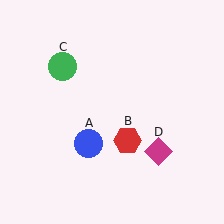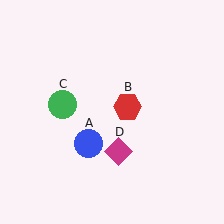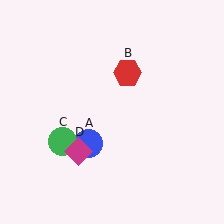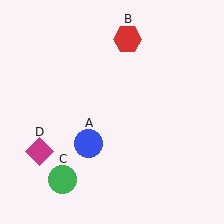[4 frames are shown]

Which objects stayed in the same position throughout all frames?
Blue circle (object A) remained stationary.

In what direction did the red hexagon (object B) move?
The red hexagon (object B) moved up.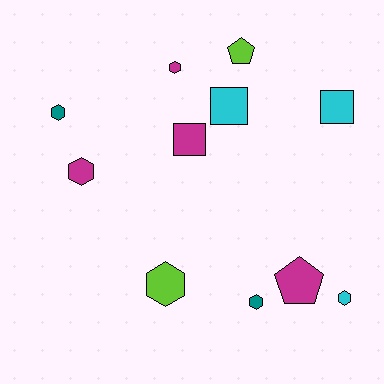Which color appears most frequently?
Magenta, with 4 objects.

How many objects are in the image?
There are 11 objects.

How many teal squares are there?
There are no teal squares.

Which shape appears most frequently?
Hexagon, with 6 objects.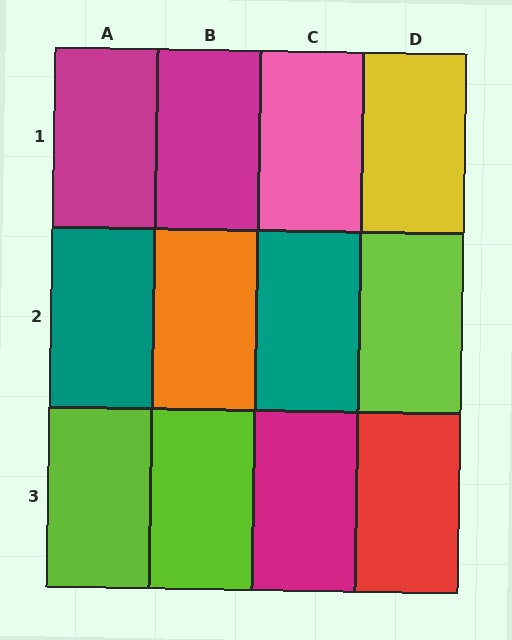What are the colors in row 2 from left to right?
Teal, orange, teal, lime.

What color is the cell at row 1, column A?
Magenta.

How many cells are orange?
1 cell is orange.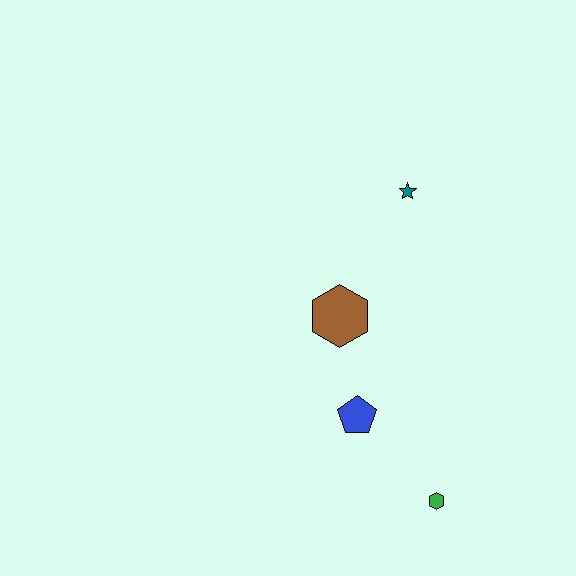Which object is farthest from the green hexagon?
The teal star is farthest from the green hexagon.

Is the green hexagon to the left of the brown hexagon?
No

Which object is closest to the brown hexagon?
The blue pentagon is closest to the brown hexagon.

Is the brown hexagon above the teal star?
No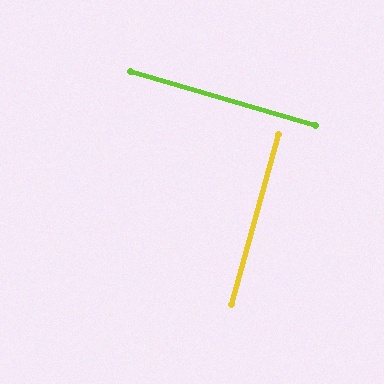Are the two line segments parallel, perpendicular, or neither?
Perpendicular — they meet at approximately 89°.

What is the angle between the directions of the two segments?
Approximately 89 degrees.